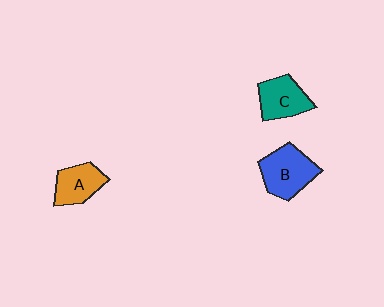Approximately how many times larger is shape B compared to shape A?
Approximately 1.4 times.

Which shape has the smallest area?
Shape A (orange).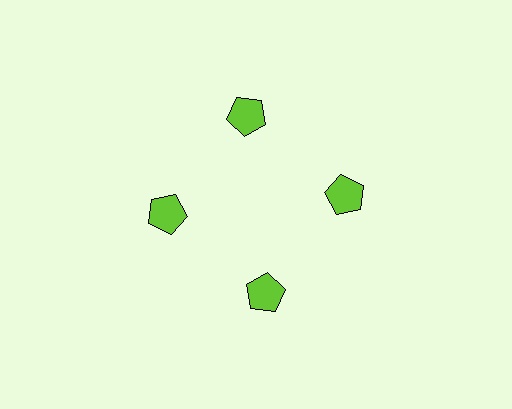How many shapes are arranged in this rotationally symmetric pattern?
There are 4 shapes, arranged in 4 groups of 1.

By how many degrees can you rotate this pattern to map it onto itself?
The pattern maps onto itself every 90 degrees of rotation.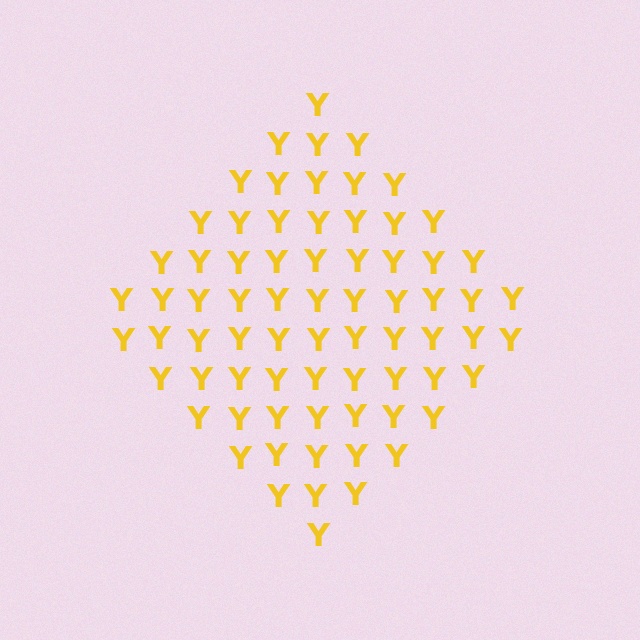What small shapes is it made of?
It is made of small letter Y's.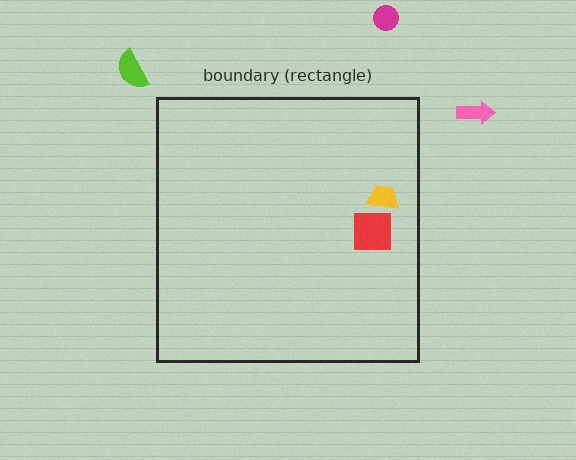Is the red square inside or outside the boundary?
Inside.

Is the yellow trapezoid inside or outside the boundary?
Inside.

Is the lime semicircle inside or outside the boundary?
Outside.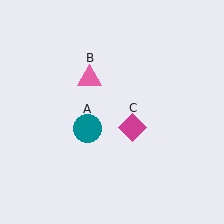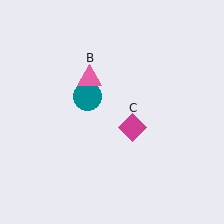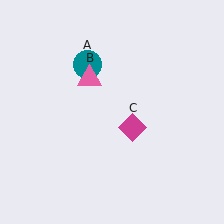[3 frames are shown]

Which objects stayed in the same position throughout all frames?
Pink triangle (object B) and magenta diamond (object C) remained stationary.